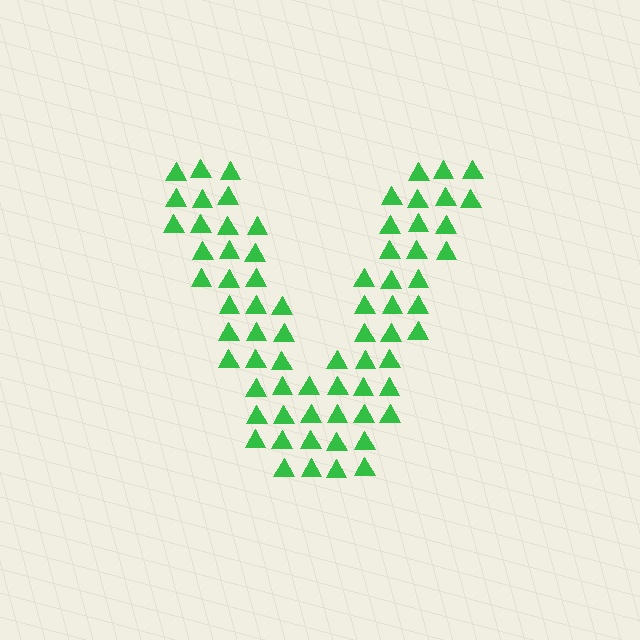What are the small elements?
The small elements are triangles.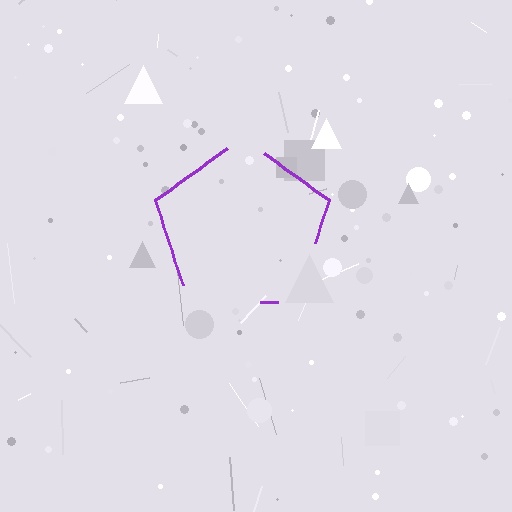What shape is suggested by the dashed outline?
The dashed outline suggests a pentagon.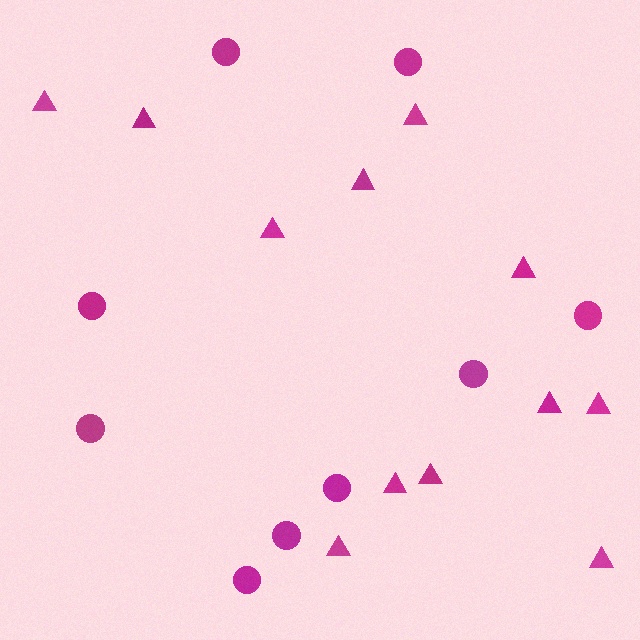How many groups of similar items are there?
There are 2 groups: one group of triangles (12) and one group of circles (9).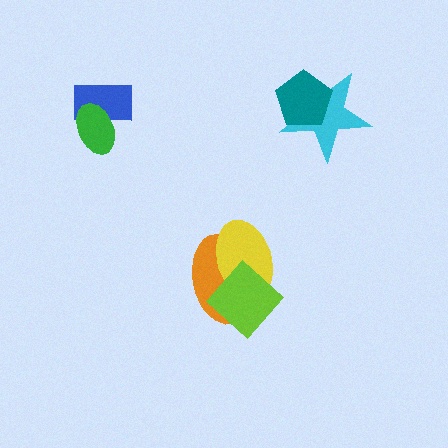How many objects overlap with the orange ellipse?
2 objects overlap with the orange ellipse.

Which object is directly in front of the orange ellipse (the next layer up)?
The yellow ellipse is directly in front of the orange ellipse.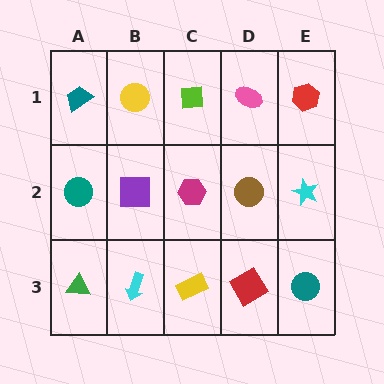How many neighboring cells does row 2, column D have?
4.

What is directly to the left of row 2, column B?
A teal circle.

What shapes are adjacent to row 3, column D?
A brown circle (row 2, column D), a yellow rectangle (row 3, column C), a teal circle (row 3, column E).